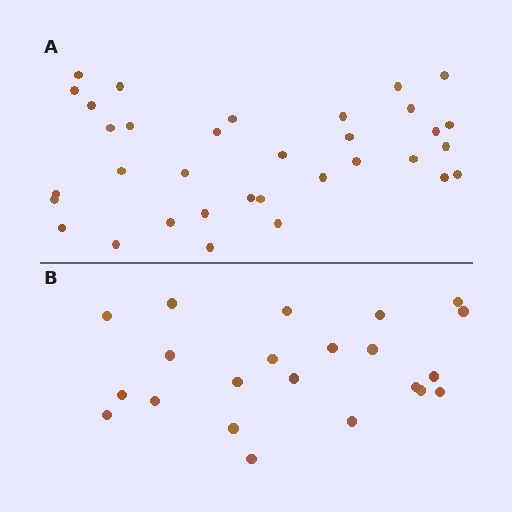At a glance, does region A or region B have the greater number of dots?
Region A (the top region) has more dots.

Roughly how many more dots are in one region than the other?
Region A has roughly 12 or so more dots than region B.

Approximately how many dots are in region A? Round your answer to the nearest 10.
About 30 dots. (The exact count is 34, which rounds to 30.)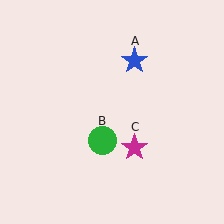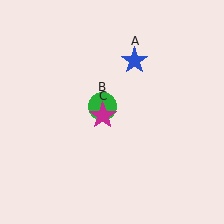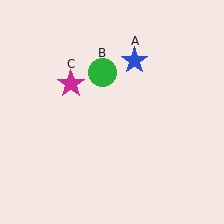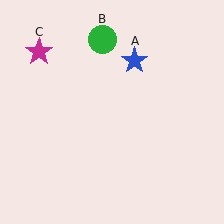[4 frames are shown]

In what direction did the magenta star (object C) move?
The magenta star (object C) moved up and to the left.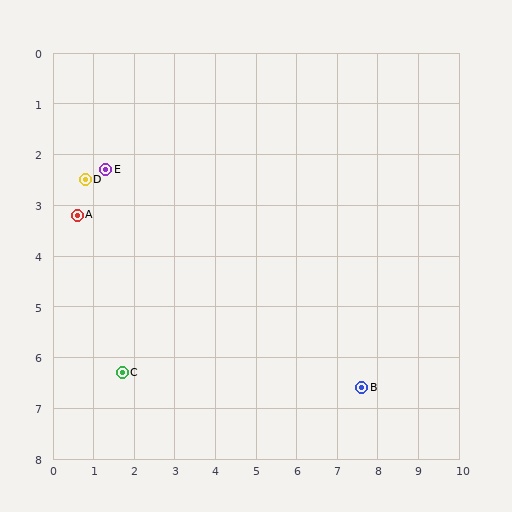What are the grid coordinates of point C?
Point C is at approximately (1.7, 6.3).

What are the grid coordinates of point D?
Point D is at approximately (0.8, 2.5).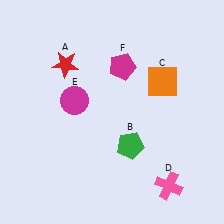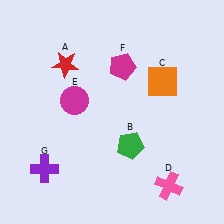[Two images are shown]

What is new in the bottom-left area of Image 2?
A purple cross (G) was added in the bottom-left area of Image 2.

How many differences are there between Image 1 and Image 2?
There is 1 difference between the two images.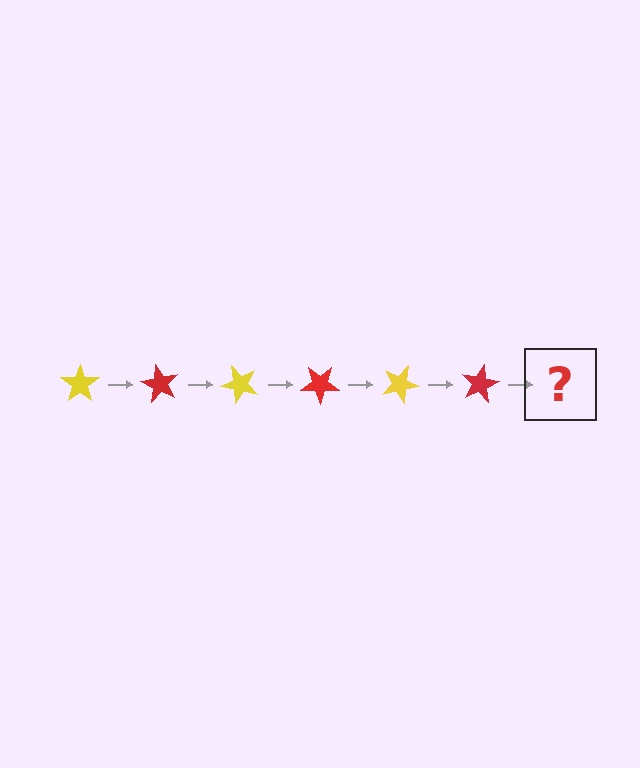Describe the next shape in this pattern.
It should be a yellow star, rotated 360 degrees from the start.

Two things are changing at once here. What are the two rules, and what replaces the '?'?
The two rules are that it rotates 60 degrees each step and the color cycles through yellow and red. The '?' should be a yellow star, rotated 360 degrees from the start.